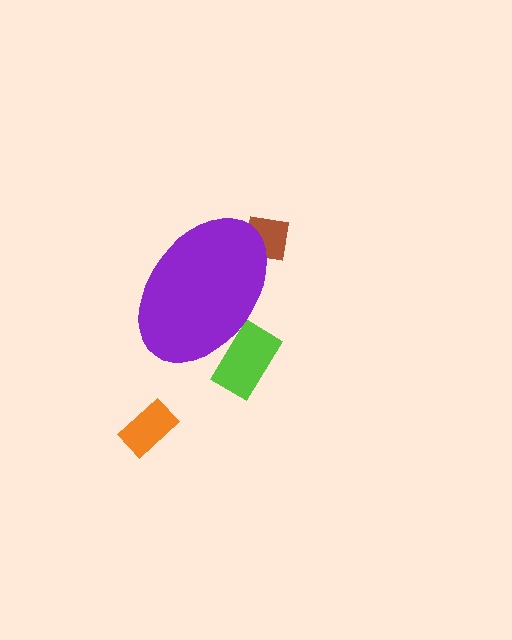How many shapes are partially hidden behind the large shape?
2 shapes are partially hidden.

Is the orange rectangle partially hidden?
No, the orange rectangle is fully visible.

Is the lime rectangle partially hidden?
Yes, the lime rectangle is partially hidden behind the purple ellipse.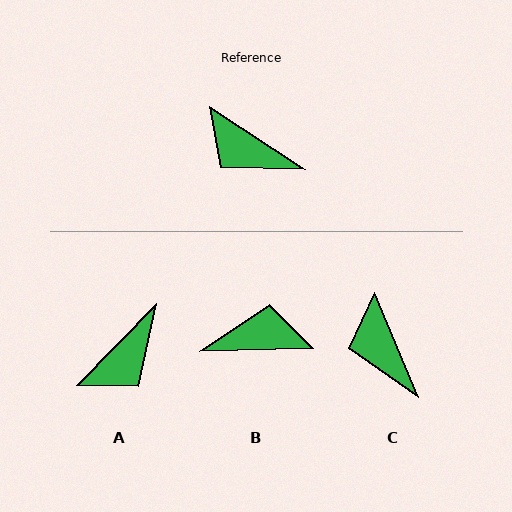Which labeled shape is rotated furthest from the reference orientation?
B, about 145 degrees away.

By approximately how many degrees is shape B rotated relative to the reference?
Approximately 145 degrees clockwise.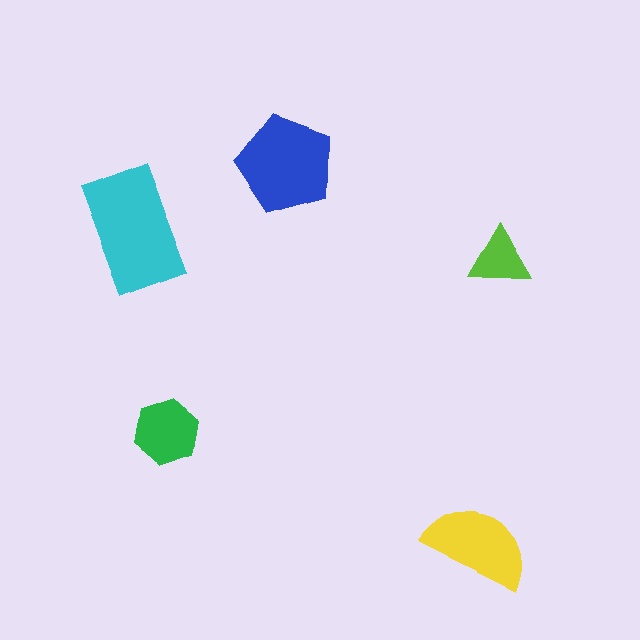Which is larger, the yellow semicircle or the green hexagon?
The yellow semicircle.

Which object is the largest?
The cyan rectangle.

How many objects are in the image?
There are 5 objects in the image.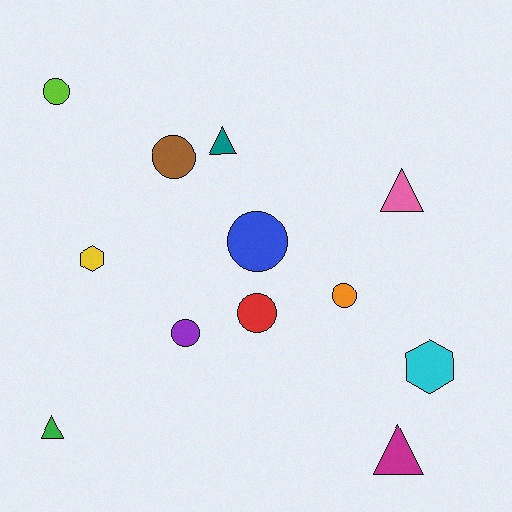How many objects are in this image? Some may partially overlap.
There are 12 objects.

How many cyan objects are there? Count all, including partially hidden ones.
There is 1 cyan object.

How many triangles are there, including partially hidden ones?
There are 4 triangles.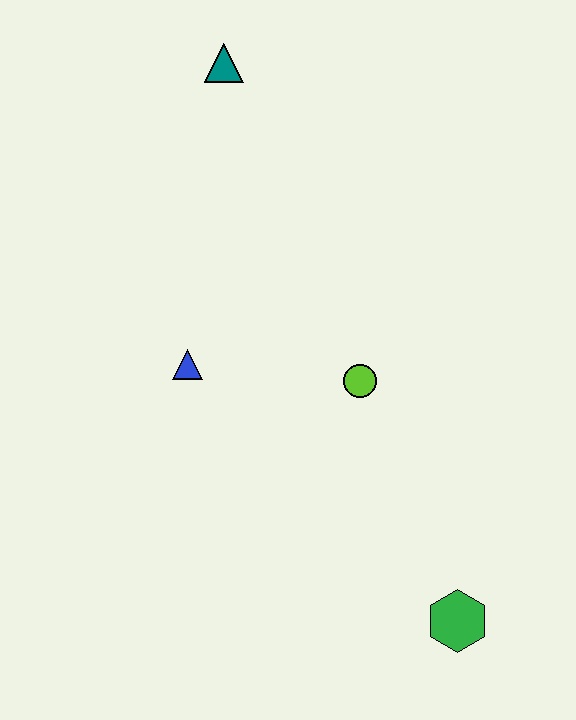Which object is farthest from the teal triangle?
The green hexagon is farthest from the teal triangle.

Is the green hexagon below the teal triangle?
Yes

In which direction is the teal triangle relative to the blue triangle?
The teal triangle is above the blue triangle.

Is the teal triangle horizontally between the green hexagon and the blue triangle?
Yes